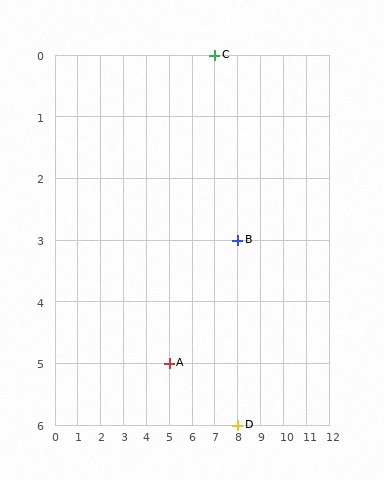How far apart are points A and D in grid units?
Points A and D are 3 columns and 1 row apart (about 3.2 grid units diagonally).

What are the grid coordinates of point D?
Point D is at grid coordinates (8, 6).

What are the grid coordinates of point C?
Point C is at grid coordinates (7, 0).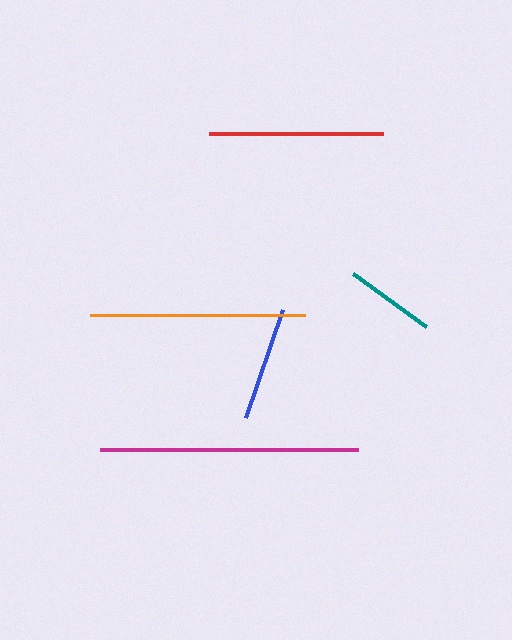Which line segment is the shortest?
The teal line is the shortest at approximately 90 pixels.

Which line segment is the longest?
The magenta line is the longest at approximately 258 pixels.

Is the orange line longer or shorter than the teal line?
The orange line is longer than the teal line.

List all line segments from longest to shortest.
From longest to shortest: magenta, orange, red, blue, teal.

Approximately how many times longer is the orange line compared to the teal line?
The orange line is approximately 2.4 times the length of the teal line.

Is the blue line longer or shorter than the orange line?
The orange line is longer than the blue line.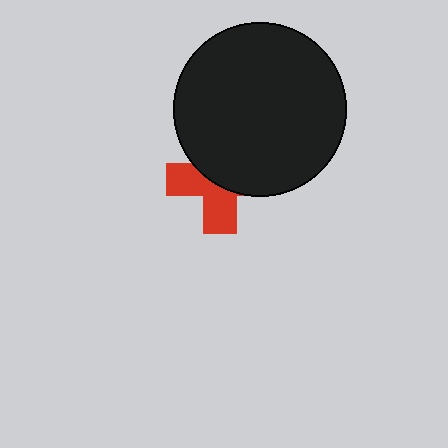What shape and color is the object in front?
The object in front is a black circle.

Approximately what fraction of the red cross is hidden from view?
Roughly 55% of the red cross is hidden behind the black circle.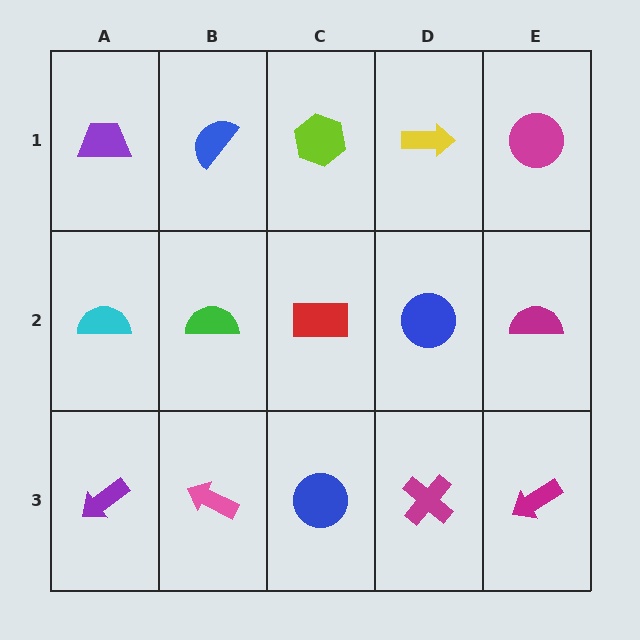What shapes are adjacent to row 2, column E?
A magenta circle (row 1, column E), a magenta arrow (row 3, column E), a blue circle (row 2, column D).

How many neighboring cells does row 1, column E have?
2.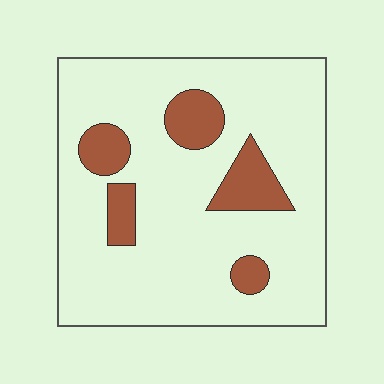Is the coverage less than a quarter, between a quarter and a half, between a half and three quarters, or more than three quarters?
Less than a quarter.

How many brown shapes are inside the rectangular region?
5.